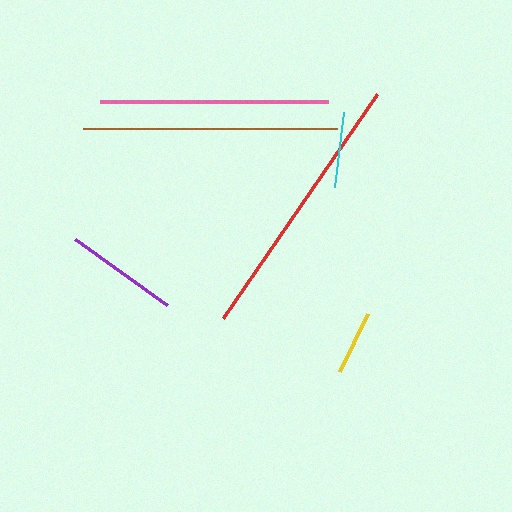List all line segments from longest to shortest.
From longest to shortest: red, brown, pink, purple, cyan, yellow.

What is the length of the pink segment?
The pink segment is approximately 228 pixels long.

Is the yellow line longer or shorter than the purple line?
The purple line is longer than the yellow line.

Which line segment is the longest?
The red line is the longest at approximately 272 pixels.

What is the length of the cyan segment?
The cyan segment is approximately 76 pixels long.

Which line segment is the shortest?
The yellow line is the shortest at approximately 65 pixels.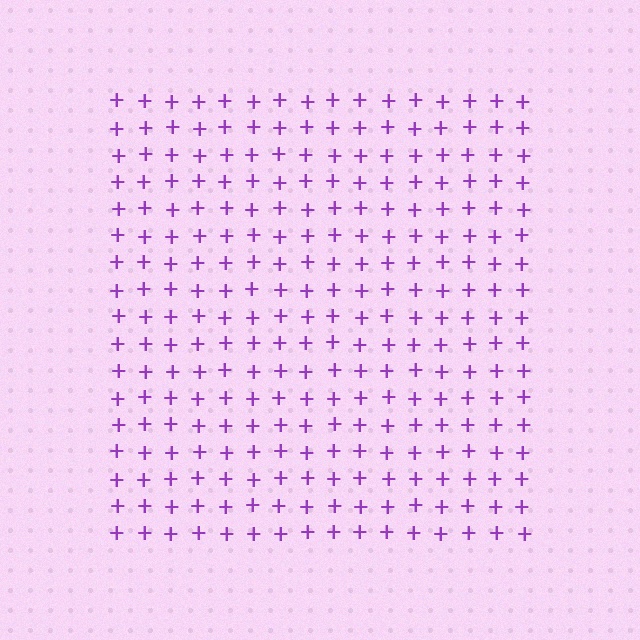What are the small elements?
The small elements are plus signs.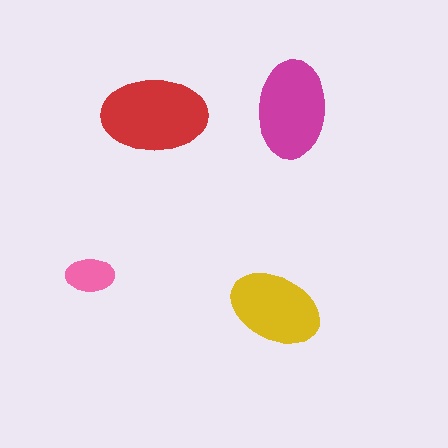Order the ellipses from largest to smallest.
the red one, the magenta one, the yellow one, the pink one.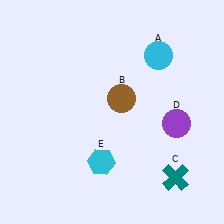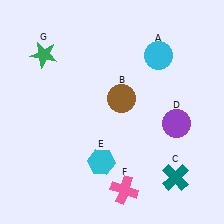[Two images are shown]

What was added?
A pink cross (F), a green star (G) were added in Image 2.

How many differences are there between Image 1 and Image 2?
There are 2 differences between the two images.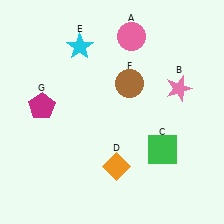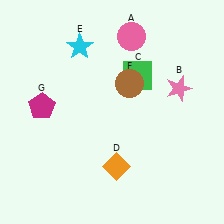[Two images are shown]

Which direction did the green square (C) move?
The green square (C) moved up.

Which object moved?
The green square (C) moved up.